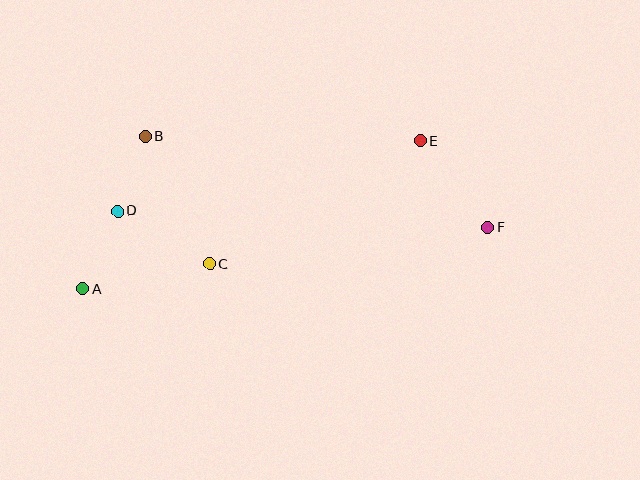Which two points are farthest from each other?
Points A and F are farthest from each other.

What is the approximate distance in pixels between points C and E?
The distance between C and E is approximately 244 pixels.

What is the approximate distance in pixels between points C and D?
The distance between C and D is approximately 106 pixels.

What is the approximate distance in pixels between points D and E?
The distance between D and E is approximately 311 pixels.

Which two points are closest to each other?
Points B and D are closest to each other.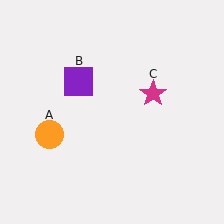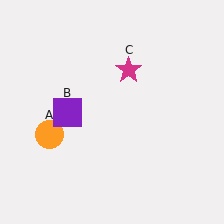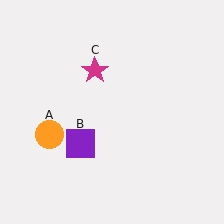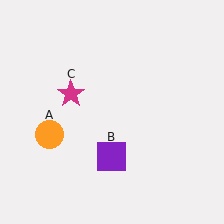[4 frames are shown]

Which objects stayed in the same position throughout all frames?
Orange circle (object A) remained stationary.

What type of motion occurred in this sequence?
The purple square (object B), magenta star (object C) rotated counterclockwise around the center of the scene.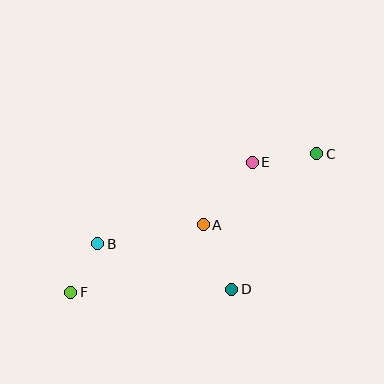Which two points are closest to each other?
Points B and F are closest to each other.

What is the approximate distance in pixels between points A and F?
The distance between A and F is approximately 148 pixels.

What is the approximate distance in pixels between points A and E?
The distance between A and E is approximately 80 pixels.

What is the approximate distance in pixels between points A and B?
The distance between A and B is approximately 107 pixels.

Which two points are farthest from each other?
Points C and F are farthest from each other.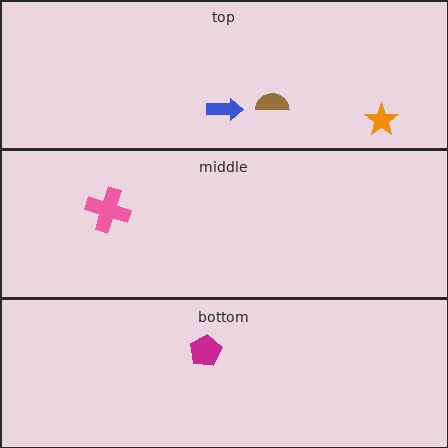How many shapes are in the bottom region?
1.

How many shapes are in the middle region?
1.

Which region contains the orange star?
The top region.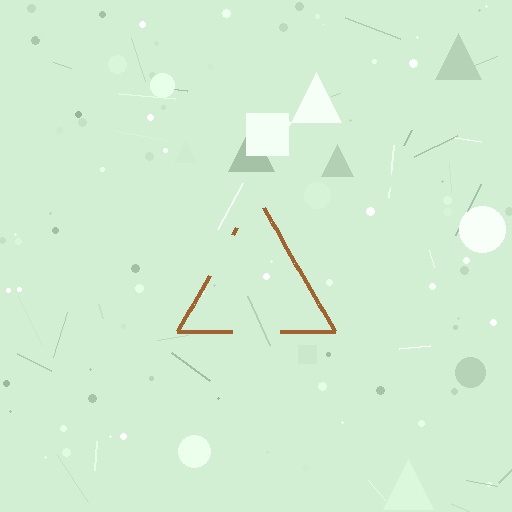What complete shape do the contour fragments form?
The contour fragments form a triangle.